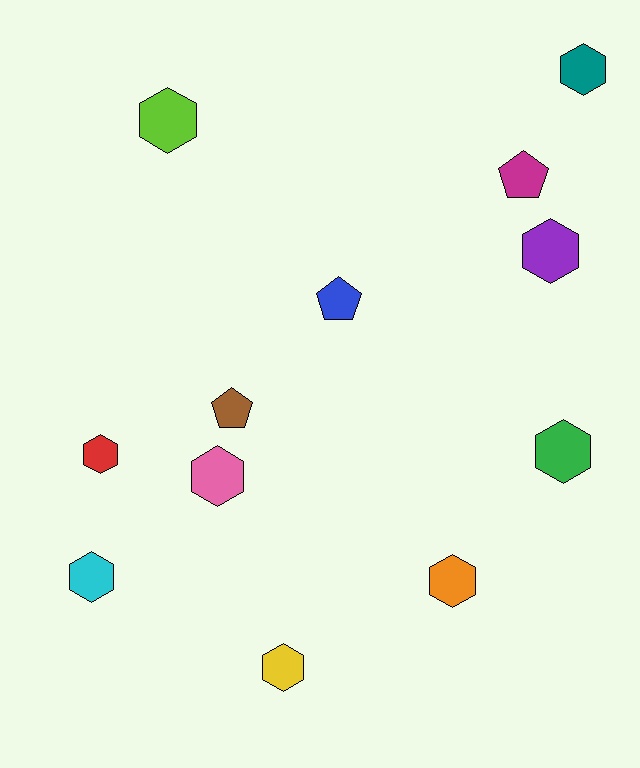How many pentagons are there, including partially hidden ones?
There are 3 pentagons.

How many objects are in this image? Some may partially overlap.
There are 12 objects.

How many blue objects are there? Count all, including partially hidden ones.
There is 1 blue object.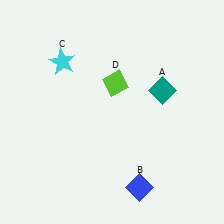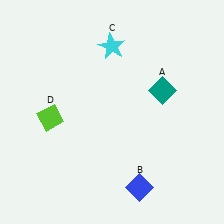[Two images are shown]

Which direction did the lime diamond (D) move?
The lime diamond (D) moved left.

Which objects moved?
The objects that moved are: the cyan star (C), the lime diamond (D).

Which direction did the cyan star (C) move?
The cyan star (C) moved right.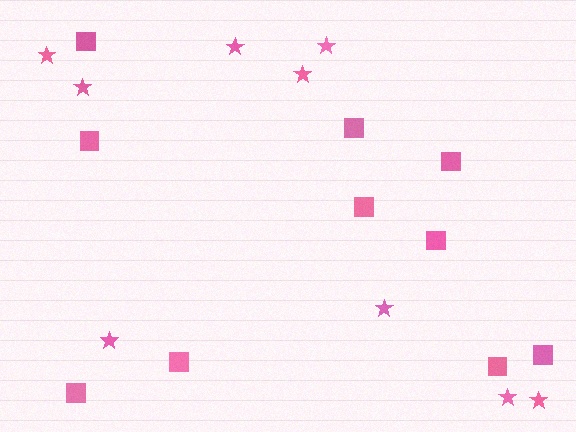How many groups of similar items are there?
There are 2 groups: one group of stars (9) and one group of squares (10).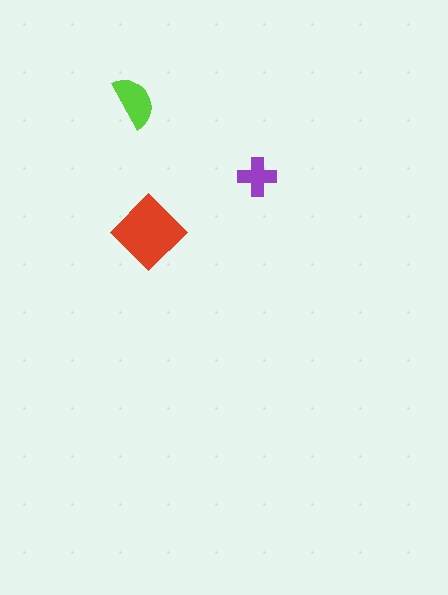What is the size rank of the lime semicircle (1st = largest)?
2nd.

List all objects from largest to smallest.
The red diamond, the lime semicircle, the purple cross.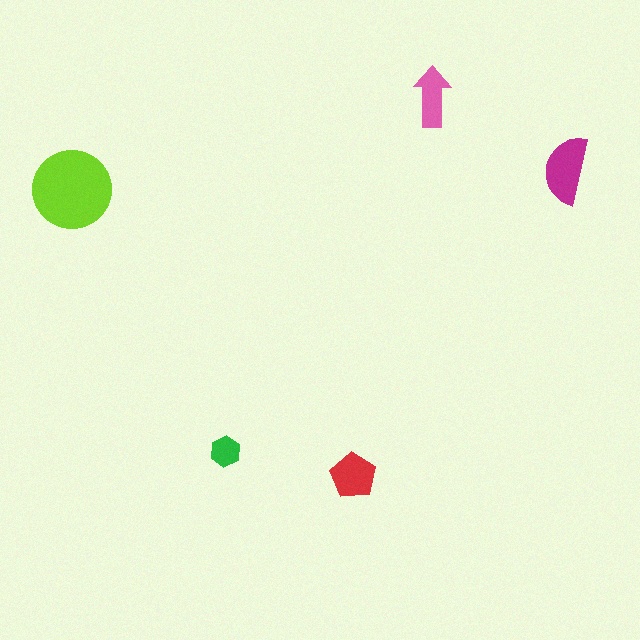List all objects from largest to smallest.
The lime circle, the magenta semicircle, the red pentagon, the pink arrow, the green hexagon.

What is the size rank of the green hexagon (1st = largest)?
5th.